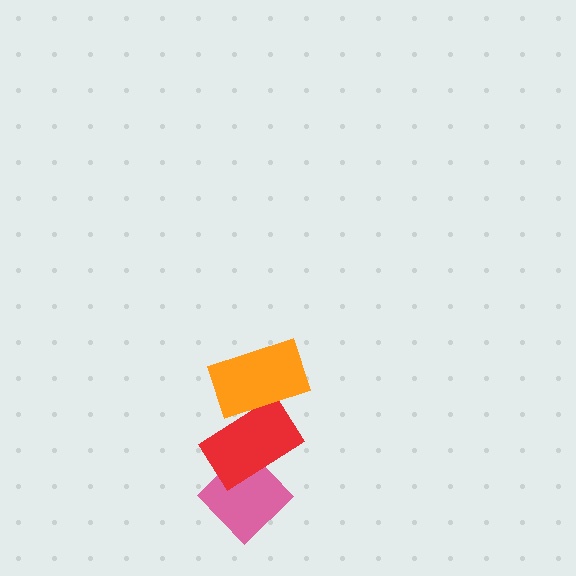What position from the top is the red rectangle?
The red rectangle is 2nd from the top.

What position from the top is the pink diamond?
The pink diamond is 3rd from the top.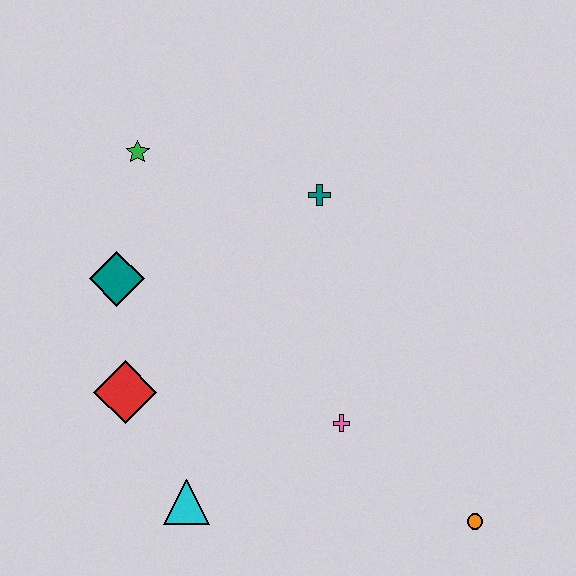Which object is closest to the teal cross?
The green star is closest to the teal cross.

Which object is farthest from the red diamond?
The orange circle is farthest from the red diamond.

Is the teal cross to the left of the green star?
No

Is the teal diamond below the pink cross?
No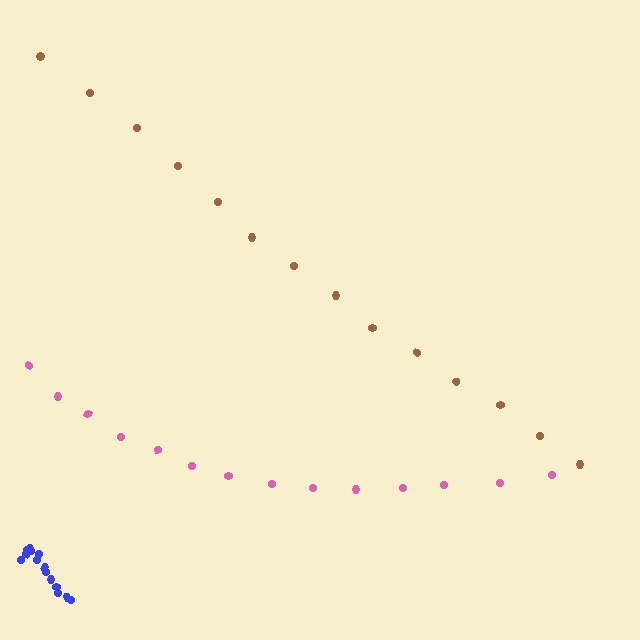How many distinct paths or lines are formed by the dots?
There are 3 distinct paths.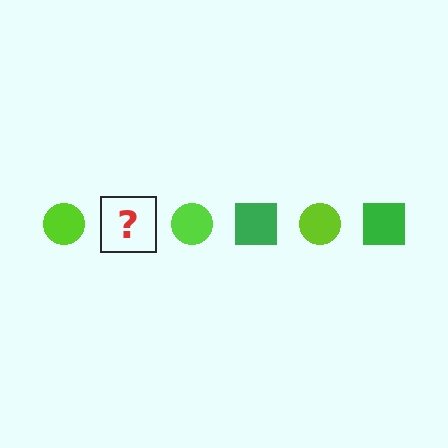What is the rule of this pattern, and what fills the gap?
The rule is that the pattern alternates between lime circle and green square. The gap should be filled with a green square.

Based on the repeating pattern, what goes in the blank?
The blank should be a green square.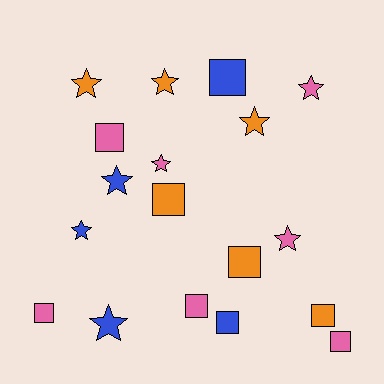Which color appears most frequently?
Pink, with 7 objects.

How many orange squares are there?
There are 3 orange squares.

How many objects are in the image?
There are 18 objects.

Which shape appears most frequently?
Star, with 9 objects.